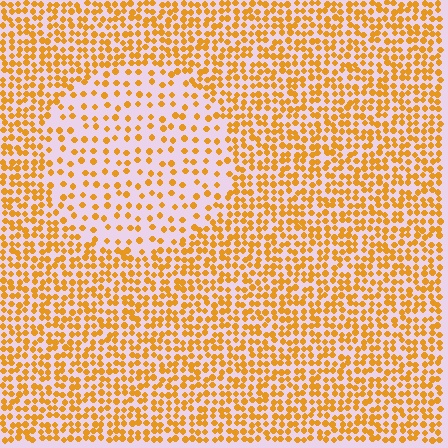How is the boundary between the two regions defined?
The boundary is defined by a change in element density (approximately 2.2x ratio). All elements are the same color, size, and shape.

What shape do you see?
I see a circle.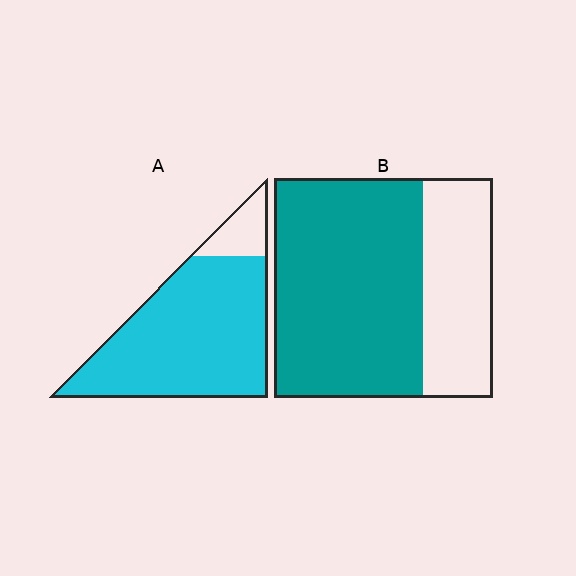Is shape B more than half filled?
Yes.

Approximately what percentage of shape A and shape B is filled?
A is approximately 85% and B is approximately 70%.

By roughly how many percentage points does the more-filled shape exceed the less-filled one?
By roughly 20 percentage points (A over B).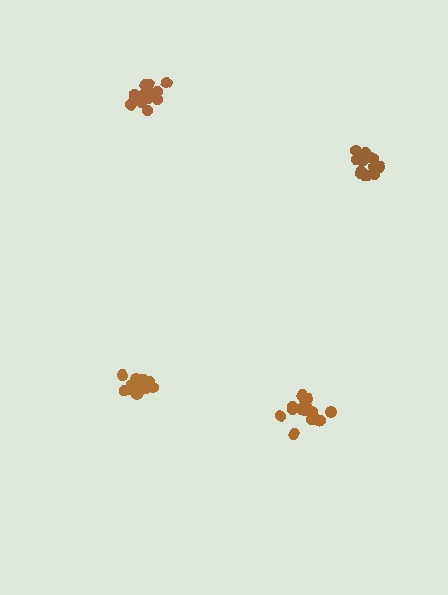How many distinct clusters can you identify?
There are 4 distinct clusters.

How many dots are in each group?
Group 1: 20 dots, Group 2: 17 dots, Group 3: 18 dots, Group 4: 15 dots (70 total).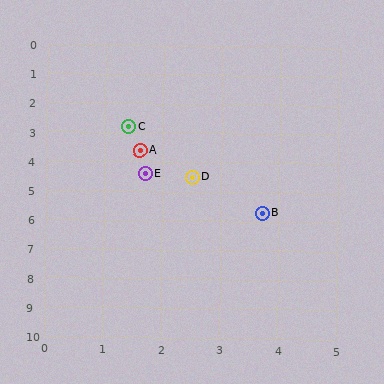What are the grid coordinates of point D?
Point D is at approximately (2.5, 4.5).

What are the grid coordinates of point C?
Point C is at approximately (1.4, 2.8).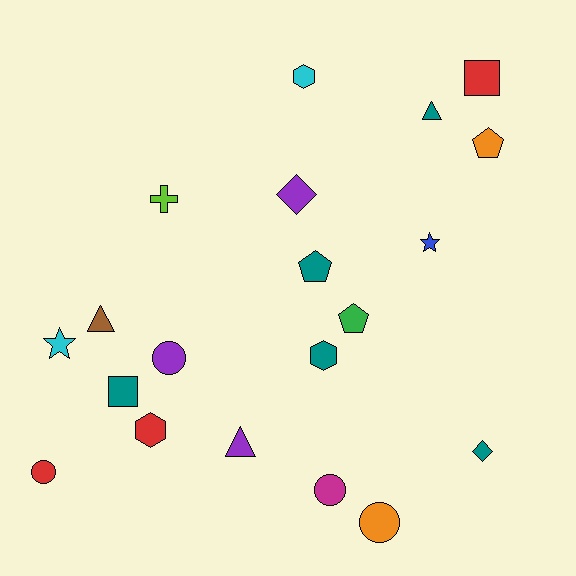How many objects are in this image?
There are 20 objects.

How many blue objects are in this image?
There is 1 blue object.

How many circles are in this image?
There are 4 circles.